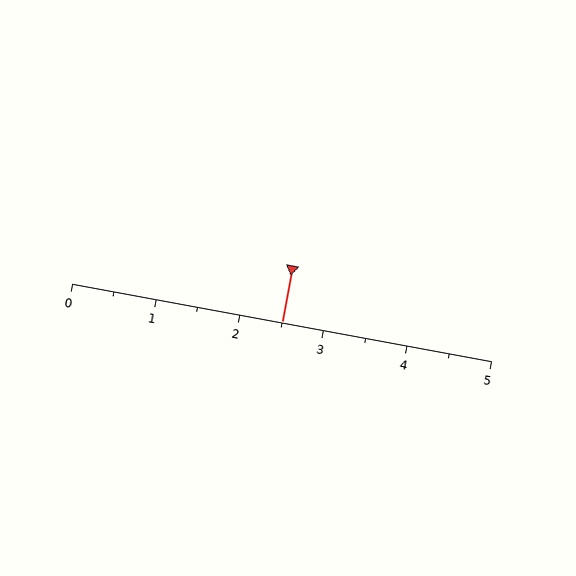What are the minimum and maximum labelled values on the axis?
The axis runs from 0 to 5.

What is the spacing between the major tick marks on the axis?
The major ticks are spaced 1 apart.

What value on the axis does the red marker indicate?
The marker indicates approximately 2.5.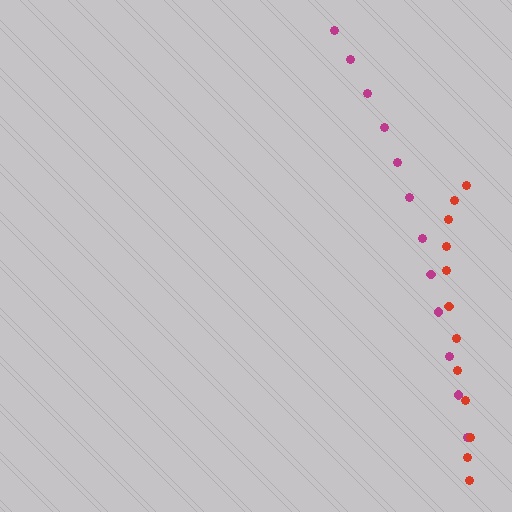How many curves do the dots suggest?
There are 2 distinct paths.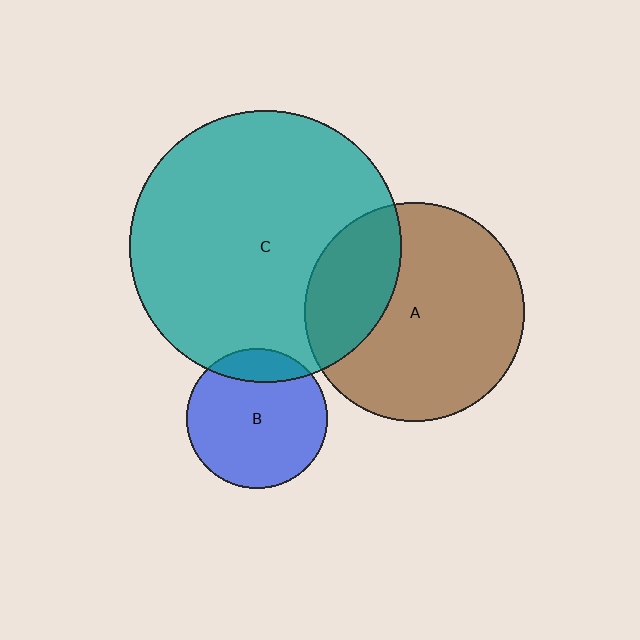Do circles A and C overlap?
Yes.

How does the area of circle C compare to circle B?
Approximately 3.8 times.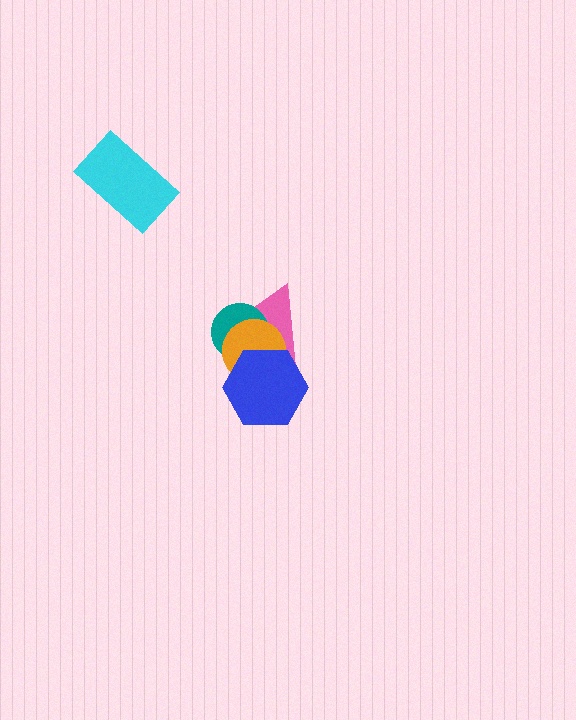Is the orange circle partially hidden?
Yes, it is partially covered by another shape.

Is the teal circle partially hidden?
Yes, it is partially covered by another shape.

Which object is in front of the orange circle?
The blue hexagon is in front of the orange circle.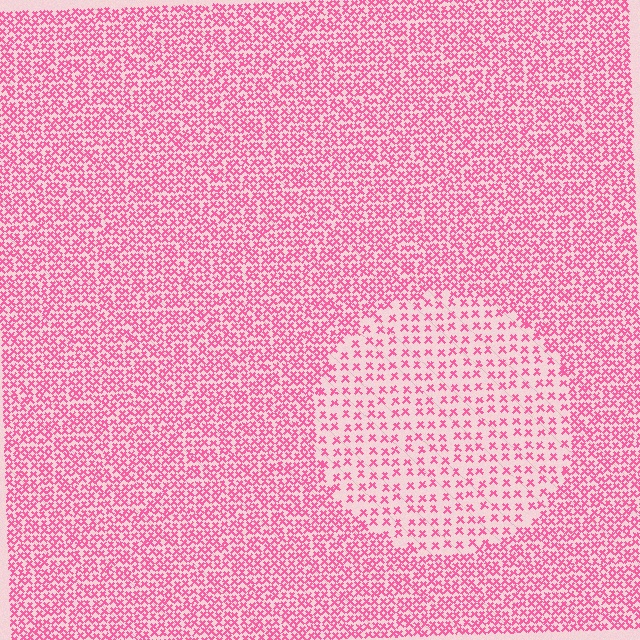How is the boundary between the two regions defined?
The boundary is defined by a change in element density (approximately 2.2x ratio). All elements are the same color, size, and shape.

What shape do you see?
I see a circle.